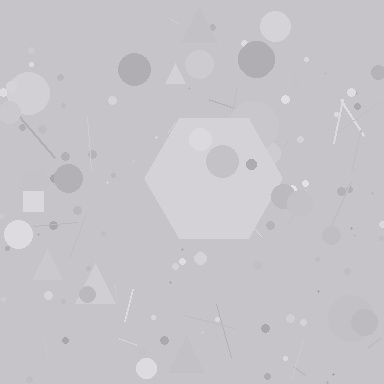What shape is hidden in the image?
A hexagon is hidden in the image.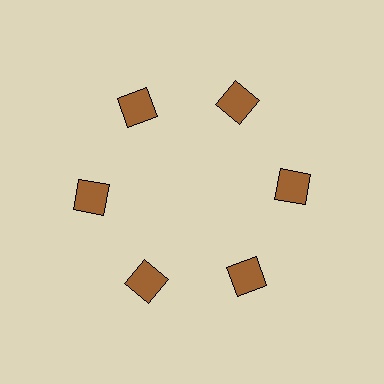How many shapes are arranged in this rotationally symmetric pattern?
There are 6 shapes, arranged in 6 groups of 1.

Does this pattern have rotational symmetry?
Yes, this pattern has 6-fold rotational symmetry. It looks the same after rotating 60 degrees around the center.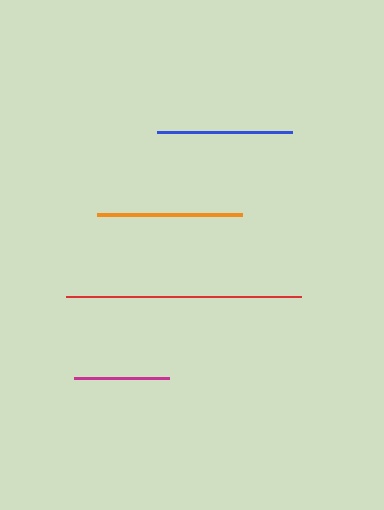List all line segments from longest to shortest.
From longest to shortest: red, orange, blue, magenta.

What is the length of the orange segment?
The orange segment is approximately 144 pixels long.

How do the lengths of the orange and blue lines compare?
The orange and blue lines are approximately the same length.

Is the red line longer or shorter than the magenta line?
The red line is longer than the magenta line.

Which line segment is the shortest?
The magenta line is the shortest at approximately 95 pixels.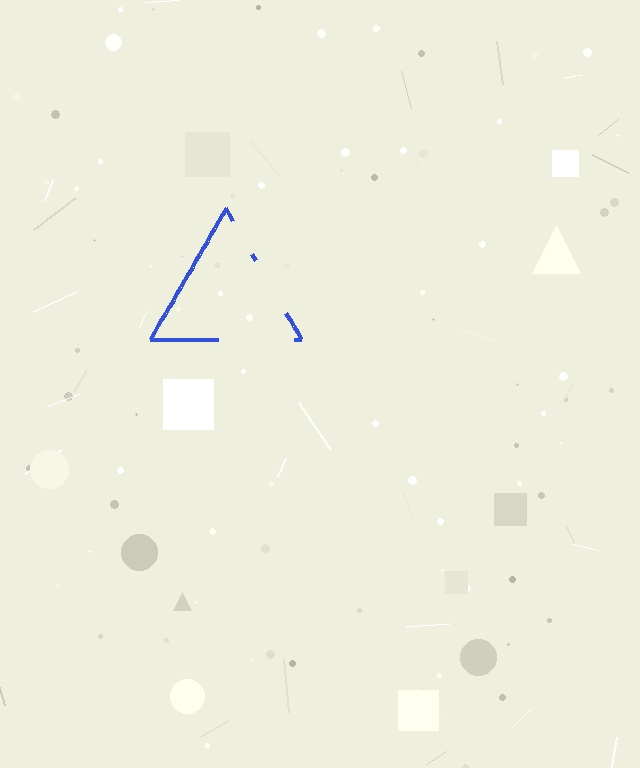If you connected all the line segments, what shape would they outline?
They would outline a triangle.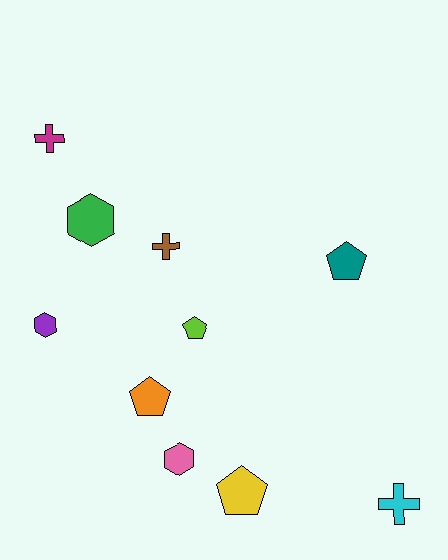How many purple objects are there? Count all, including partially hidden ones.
There is 1 purple object.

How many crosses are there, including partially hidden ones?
There are 3 crosses.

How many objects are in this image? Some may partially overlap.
There are 10 objects.